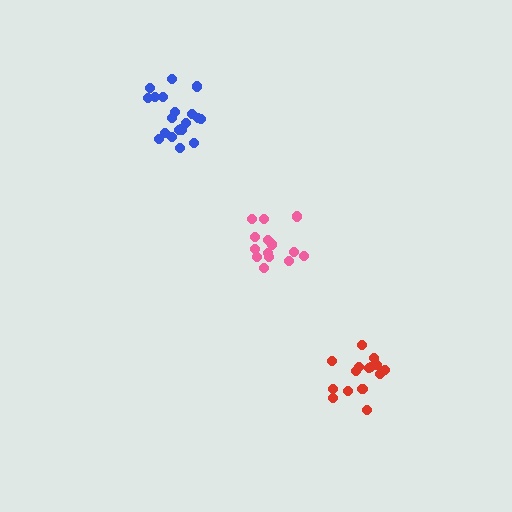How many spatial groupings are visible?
There are 3 spatial groupings.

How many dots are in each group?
Group 1: 19 dots, Group 2: 15 dots, Group 3: 14 dots (48 total).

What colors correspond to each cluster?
The clusters are colored: blue, red, pink.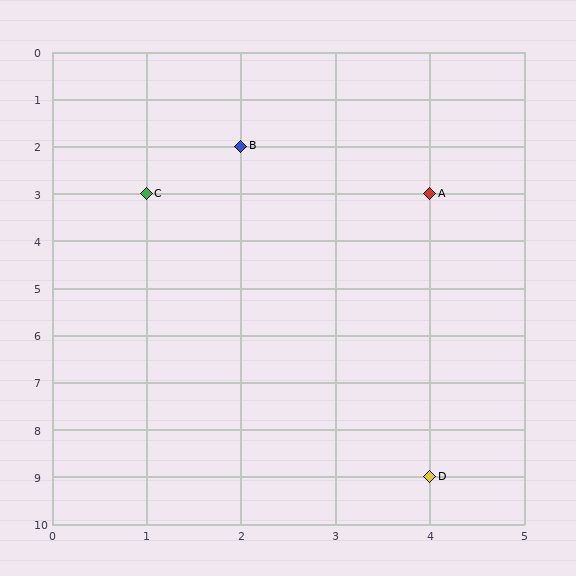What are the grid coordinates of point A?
Point A is at grid coordinates (4, 3).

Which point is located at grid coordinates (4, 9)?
Point D is at (4, 9).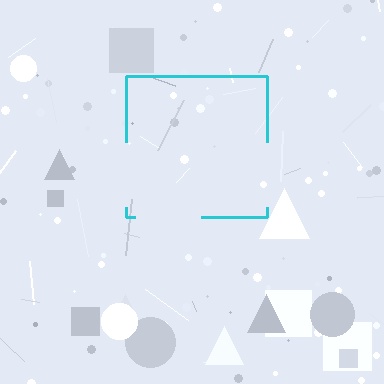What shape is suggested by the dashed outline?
The dashed outline suggests a square.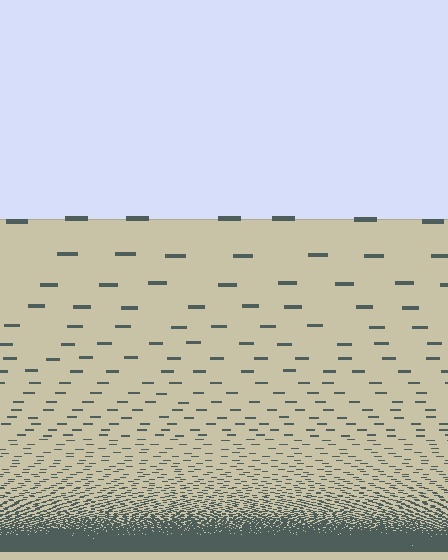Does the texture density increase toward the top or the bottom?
Density increases toward the bottom.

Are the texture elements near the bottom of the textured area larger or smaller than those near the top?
Smaller. The gradient is inverted — elements near the bottom are smaller and denser.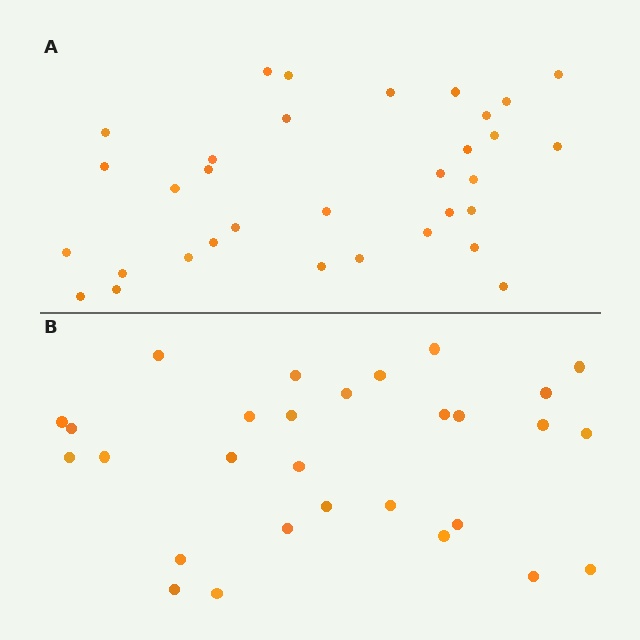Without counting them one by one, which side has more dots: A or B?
Region A (the top region) has more dots.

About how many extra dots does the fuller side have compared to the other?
Region A has about 4 more dots than region B.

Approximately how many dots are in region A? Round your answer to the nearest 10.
About 30 dots. (The exact count is 33, which rounds to 30.)